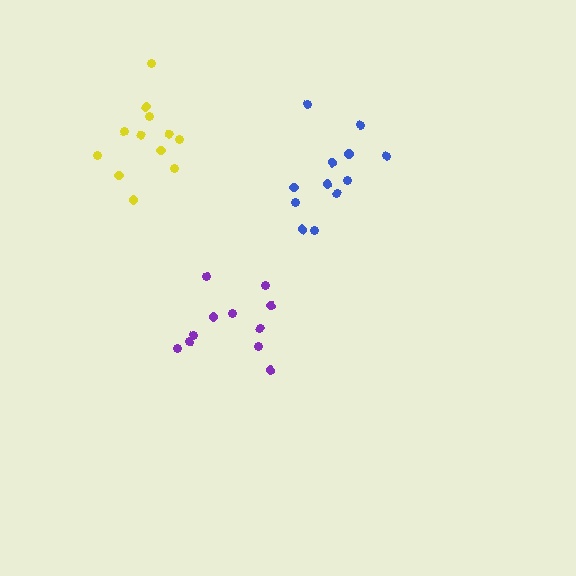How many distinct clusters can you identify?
There are 3 distinct clusters.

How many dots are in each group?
Group 1: 12 dots, Group 2: 12 dots, Group 3: 11 dots (35 total).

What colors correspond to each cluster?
The clusters are colored: blue, yellow, purple.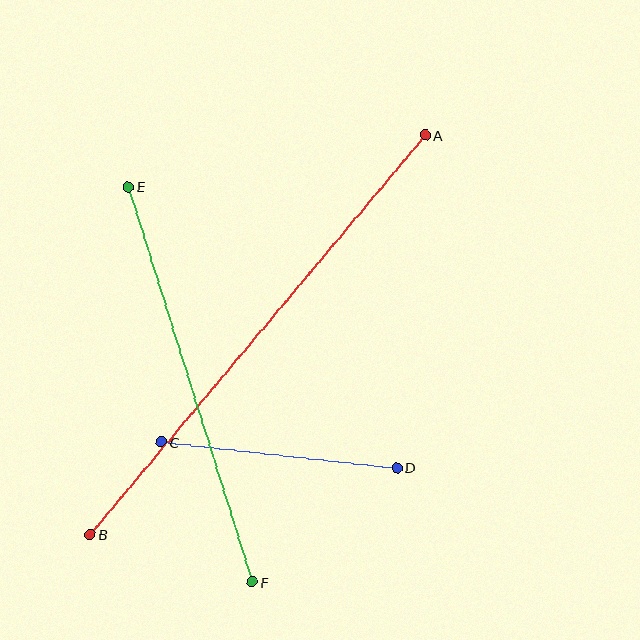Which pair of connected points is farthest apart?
Points A and B are farthest apart.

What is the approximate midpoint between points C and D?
The midpoint is at approximately (279, 455) pixels.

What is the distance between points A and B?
The distance is approximately 521 pixels.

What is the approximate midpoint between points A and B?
The midpoint is at approximately (258, 335) pixels.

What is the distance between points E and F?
The distance is approximately 414 pixels.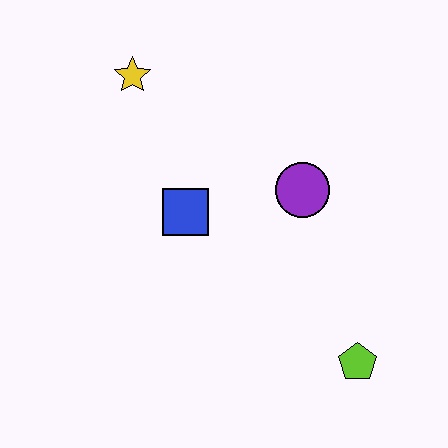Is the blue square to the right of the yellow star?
Yes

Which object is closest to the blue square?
The purple circle is closest to the blue square.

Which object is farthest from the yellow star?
The lime pentagon is farthest from the yellow star.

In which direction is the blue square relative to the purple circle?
The blue square is to the left of the purple circle.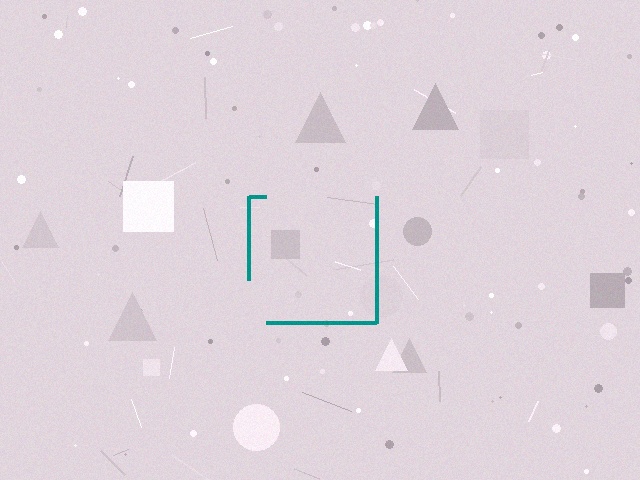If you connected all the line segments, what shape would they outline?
They would outline a square.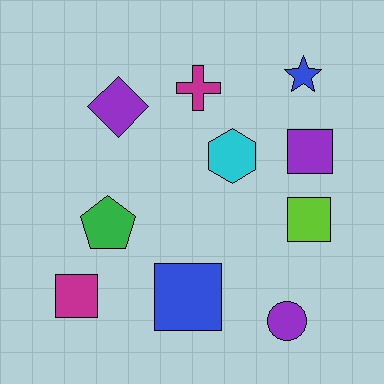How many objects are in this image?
There are 10 objects.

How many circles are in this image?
There is 1 circle.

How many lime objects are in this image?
There is 1 lime object.